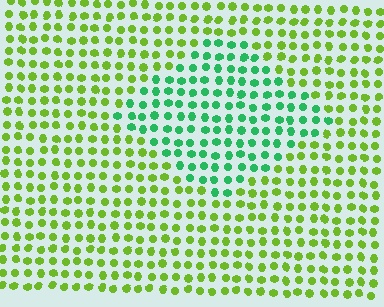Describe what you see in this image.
The image is filled with small lime elements in a uniform arrangement. A diamond-shaped region is visible where the elements are tinted to a slightly different hue, forming a subtle color boundary.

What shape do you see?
I see a diamond.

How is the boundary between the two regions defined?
The boundary is defined purely by a slight shift in hue (about 51 degrees). Spacing, size, and orientation are identical on both sides.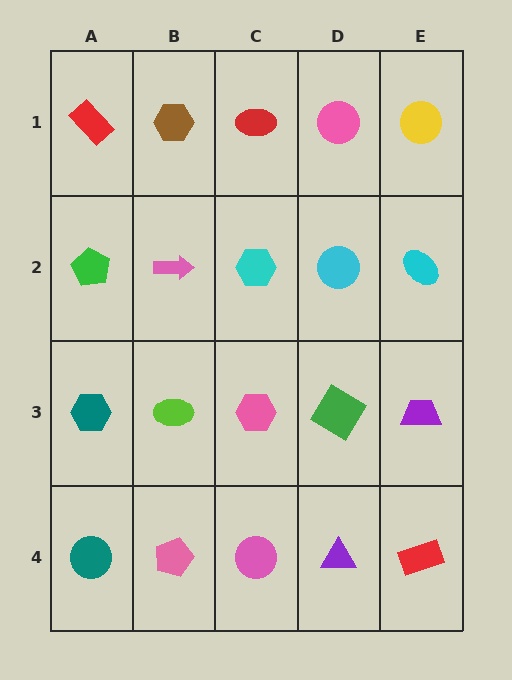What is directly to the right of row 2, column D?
A cyan ellipse.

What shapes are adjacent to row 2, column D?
A pink circle (row 1, column D), a green diamond (row 3, column D), a cyan hexagon (row 2, column C), a cyan ellipse (row 2, column E).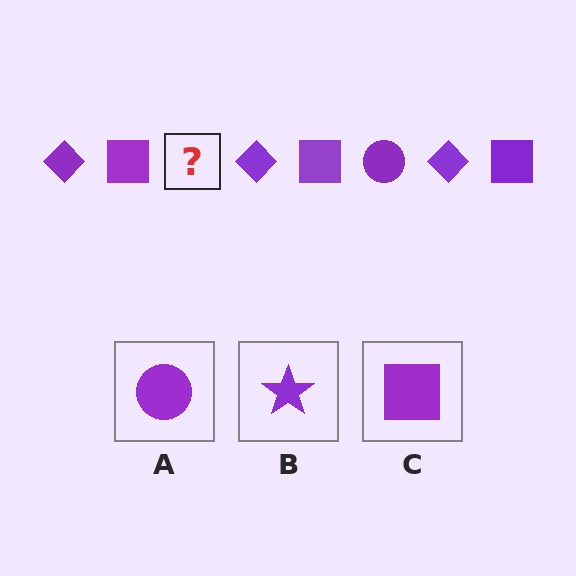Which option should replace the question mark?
Option A.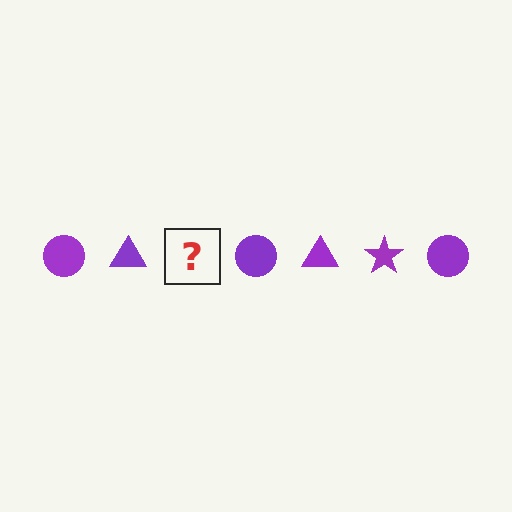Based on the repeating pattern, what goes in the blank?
The blank should be a purple star.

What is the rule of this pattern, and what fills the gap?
The rule is that the pattern cycles through circle, triangle, star shapes in purple. The gap should be filled with a purple star.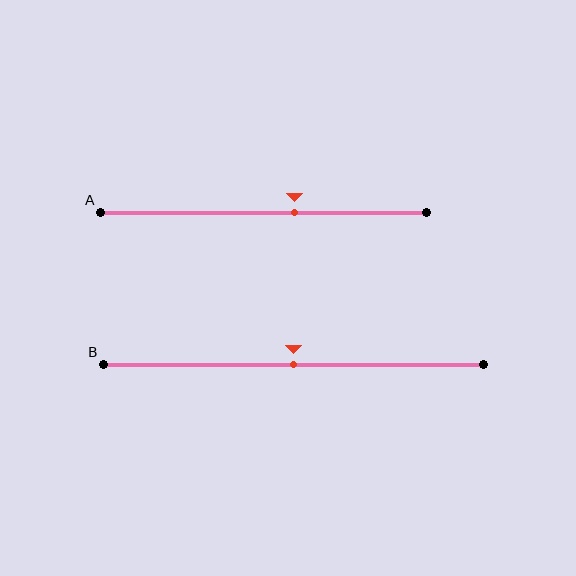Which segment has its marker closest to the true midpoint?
Segment B has its marker closest to the true midpoint.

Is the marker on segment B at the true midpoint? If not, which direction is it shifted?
Yes, the marker on segment B is at the true midpoint.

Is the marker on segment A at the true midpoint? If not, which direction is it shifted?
No, the marker on segment A is shifted to the right by about 9% of the segment length.